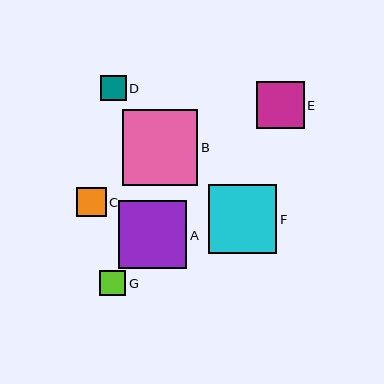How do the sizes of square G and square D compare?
Square G and square D are approximately the same size.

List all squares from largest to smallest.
From largest to smallest: B, A, F, E, C, G, D.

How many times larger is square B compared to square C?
Square B is approximately 2.6 times the size of square C.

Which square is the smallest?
Square D is the smallest with a size of approximately 25 pixels.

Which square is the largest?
Square B is the largest with a size of approximately 76 pixels.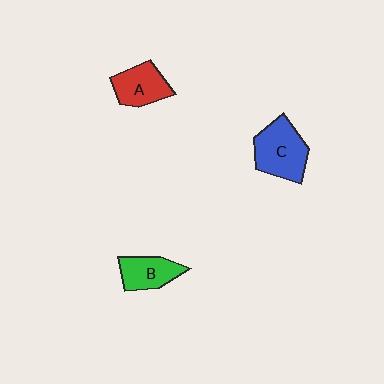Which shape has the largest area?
Shape C (blue).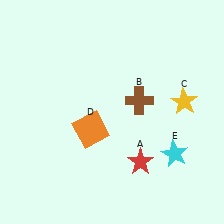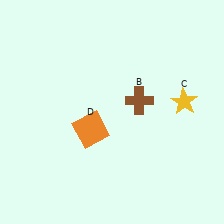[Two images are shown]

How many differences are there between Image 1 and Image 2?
There are 2 differences between the two images.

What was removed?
The red star (A), the cyan star (E) were removed in Image 2.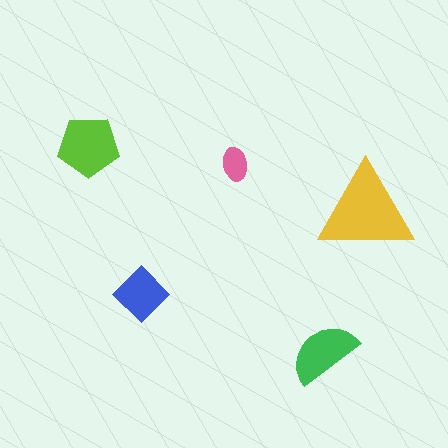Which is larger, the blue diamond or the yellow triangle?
The yellow triangle.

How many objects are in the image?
There are 5 objects in the image.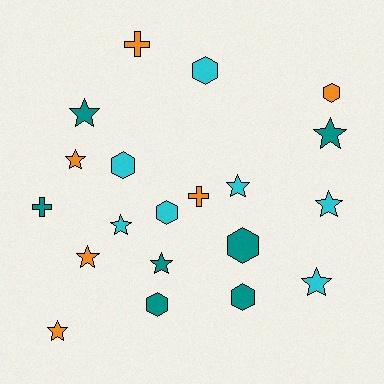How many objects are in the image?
There are 20 objects.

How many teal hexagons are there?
There are 3 teal hexagons.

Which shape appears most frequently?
Star, with 10 objects.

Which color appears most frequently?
Cyan, with 7 objects.